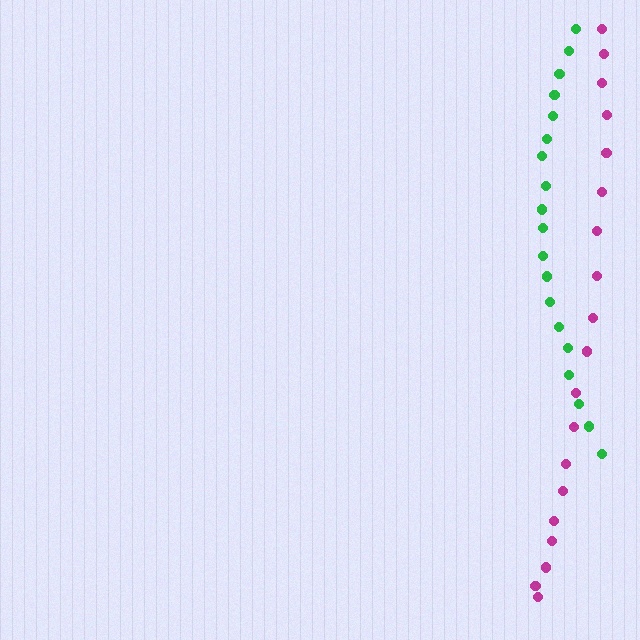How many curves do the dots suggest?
There are 2 distinct paths.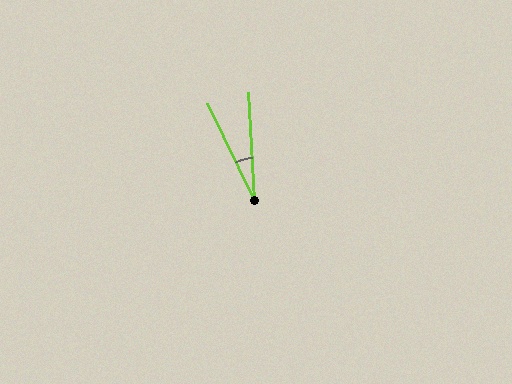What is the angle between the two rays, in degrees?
Approximately 23 degrees.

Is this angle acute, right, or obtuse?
It is acute.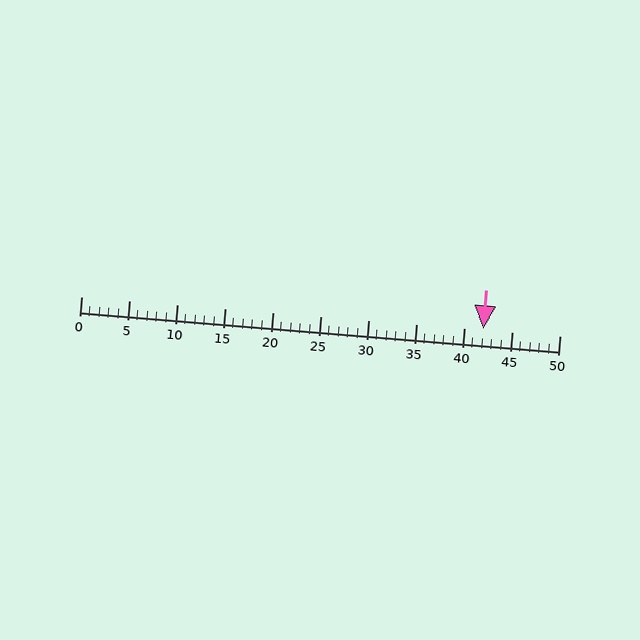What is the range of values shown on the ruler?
The ruler shows values from 0 to 50.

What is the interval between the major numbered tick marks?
The major tick marks are spaced 5 units apart.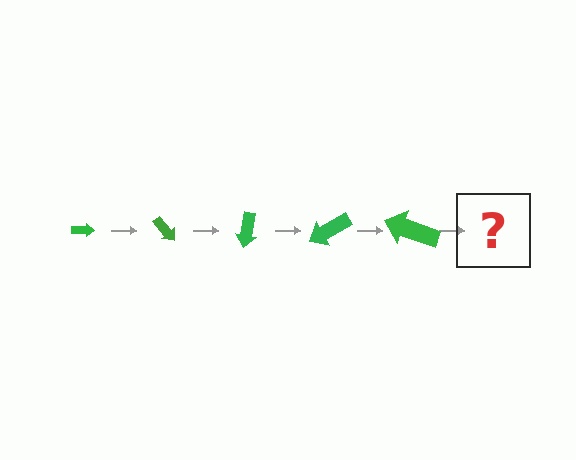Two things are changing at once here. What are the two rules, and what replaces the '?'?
The two rules are that the arrow grows larger each step and it rotates 50 degrees each step. The '?' should be an arrow, larger than the previous one and rotated 250 degrees from the start.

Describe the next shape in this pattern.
It should be an arrow, larger than the previous one and rotated 250 degrees from the start.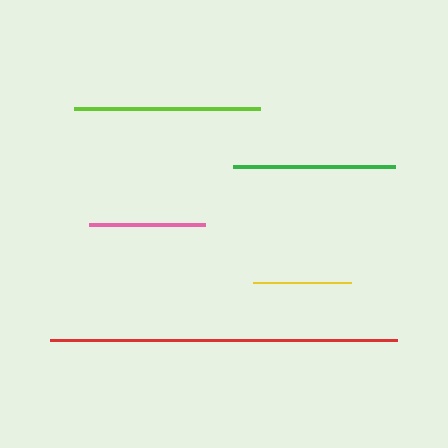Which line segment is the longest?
The red line is the longest at approximately 347 pixels.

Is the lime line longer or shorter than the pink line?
The lime line is longer than the pink line.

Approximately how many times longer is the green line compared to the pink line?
The green line is approximately 1.4 times the length of the pink line.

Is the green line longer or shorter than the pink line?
The green line is longer than the pink line.